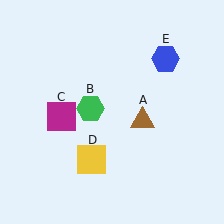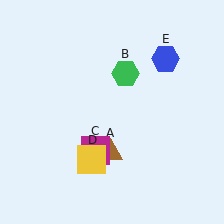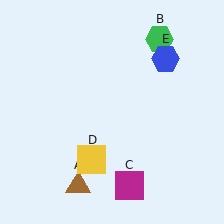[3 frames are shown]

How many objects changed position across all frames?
3 objects changed position: brown triangle (object A), green hexagon (object B), magenta square (object C).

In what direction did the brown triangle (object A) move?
The brown triangle (object A) moved down and to the left.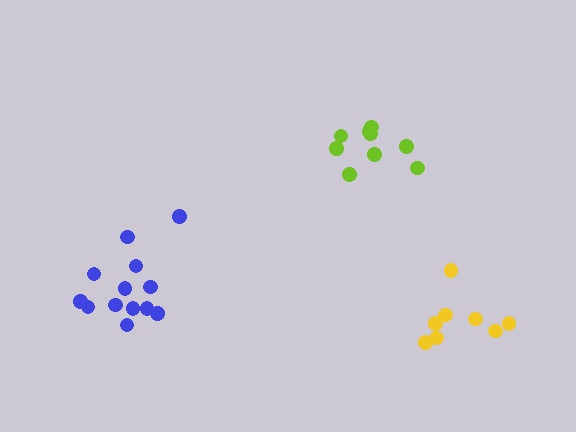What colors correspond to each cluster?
The clusters are colored: lime, blue, yellow.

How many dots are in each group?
Group 1: 9 dots, Group 2: 13 dots, Group 3: 8 dots (30 total).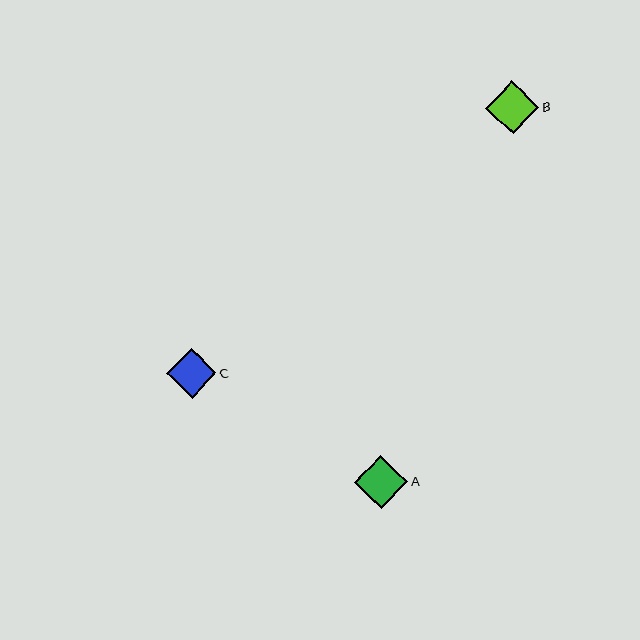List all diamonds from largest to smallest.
From largest to smallest: A, B, C.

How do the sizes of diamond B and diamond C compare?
Diamond B and diamond C are approximately the same size.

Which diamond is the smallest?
Diamond C is the smallest with a size of approximately 50 pixels.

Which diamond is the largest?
Diamond A is the largest with a size of approximately 54 pixels.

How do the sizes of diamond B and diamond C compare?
Diamond B and diamond C are approximately the same size.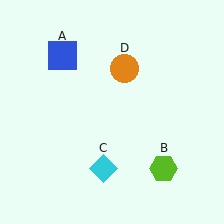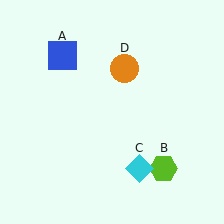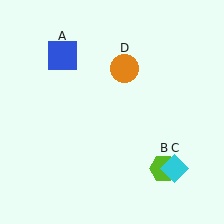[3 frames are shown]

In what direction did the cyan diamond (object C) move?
The cyan diamond (object C) moved right.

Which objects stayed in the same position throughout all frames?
Blue square (object A) and lime hexagon (object B) and orange circle (object D) remained stationary.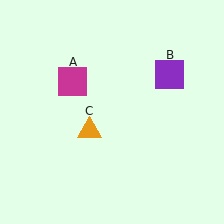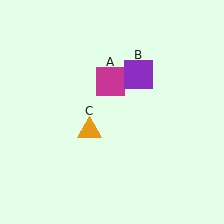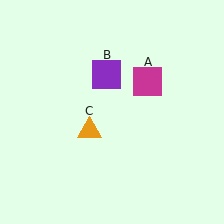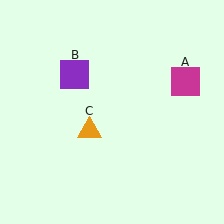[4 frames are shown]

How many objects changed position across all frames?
2 objects changed position: magenta square (object A), purple square (object B).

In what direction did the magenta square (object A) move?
The magenta square (object A) moved right.